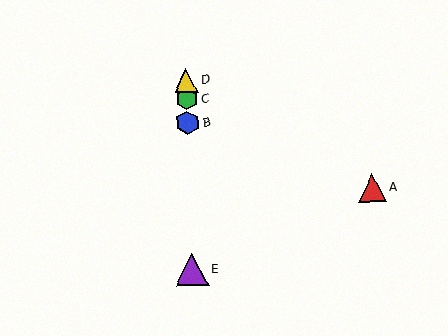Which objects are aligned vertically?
Objects B, C, D, E are aligned vertically.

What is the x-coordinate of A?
Object A is at x≈372.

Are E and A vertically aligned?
No, E is at x≈192 and A is at x≈372.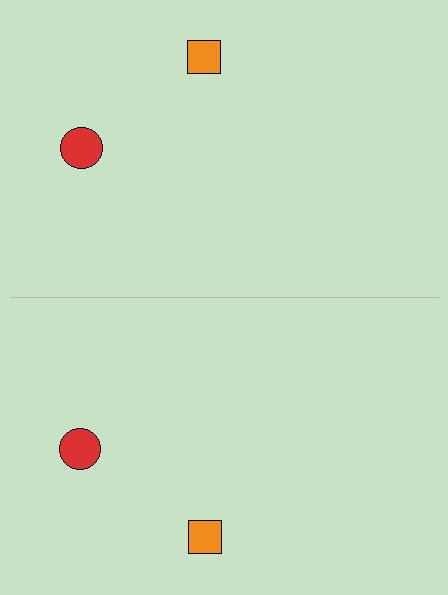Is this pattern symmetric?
Yes, this pattern has bilateral (reflection) symmetry.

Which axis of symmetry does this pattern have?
The pattern has a horizontal axis of symmetry running through the center of the image.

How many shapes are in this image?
There are 4 shapes in this image.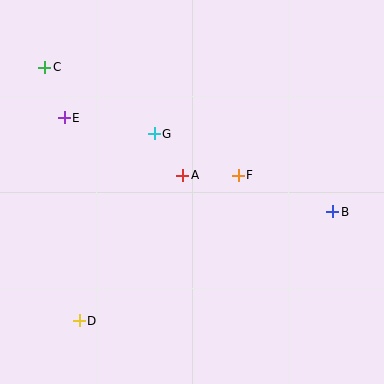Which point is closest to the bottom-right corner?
Point B is closest to the bottom-right corner.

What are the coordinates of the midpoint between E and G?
The midpoint between E and G is at (109, 126).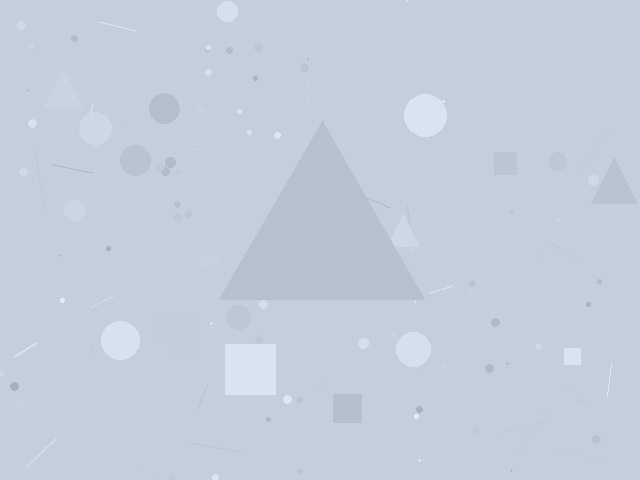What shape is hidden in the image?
A triangle is hidden in the image.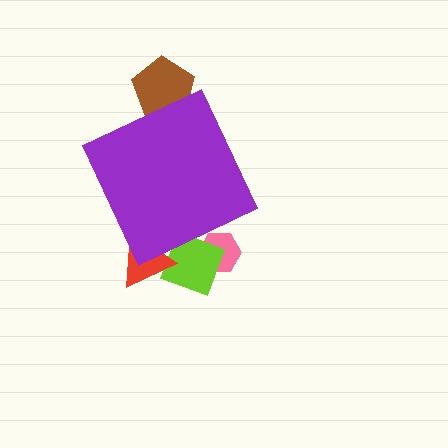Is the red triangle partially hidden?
Yes, the red triangle is partially hidden behind the purple diamond.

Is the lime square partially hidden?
Yes, the lime square is partially hidden behind the purple diamond.